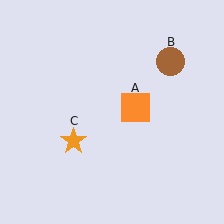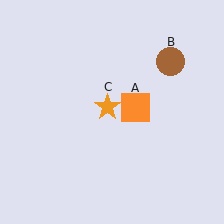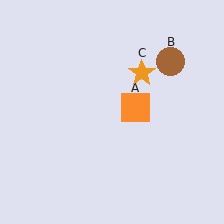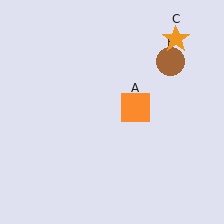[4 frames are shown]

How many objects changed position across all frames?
1 object changed position: orange star (object C).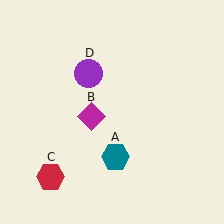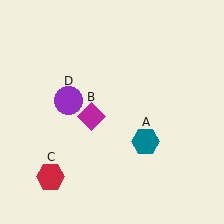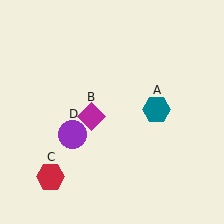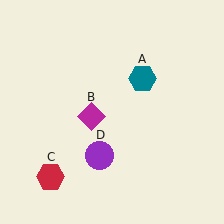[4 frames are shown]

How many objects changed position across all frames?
2 objects changed position: teal hexagon (object A), purple circle (object D).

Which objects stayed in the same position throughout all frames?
Magenta diamond (object B) and red hexagon (object C) remained stationary.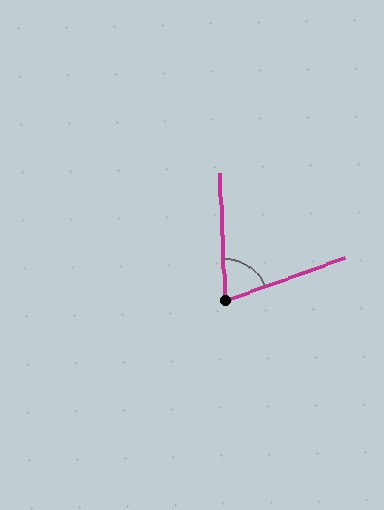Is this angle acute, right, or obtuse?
It is acute.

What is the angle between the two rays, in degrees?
Approximately 73 degrees.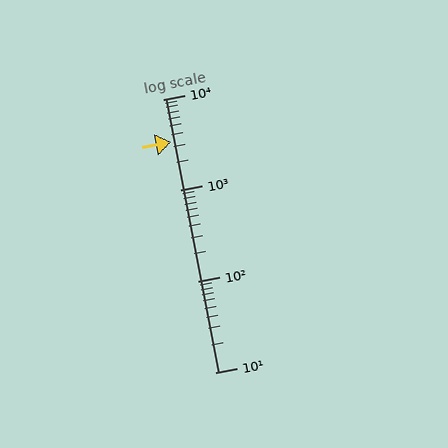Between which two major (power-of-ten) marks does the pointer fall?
The pointer is between 1000 and 10000.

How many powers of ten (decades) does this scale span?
The scale spans 3 decades, from 10 to 10000.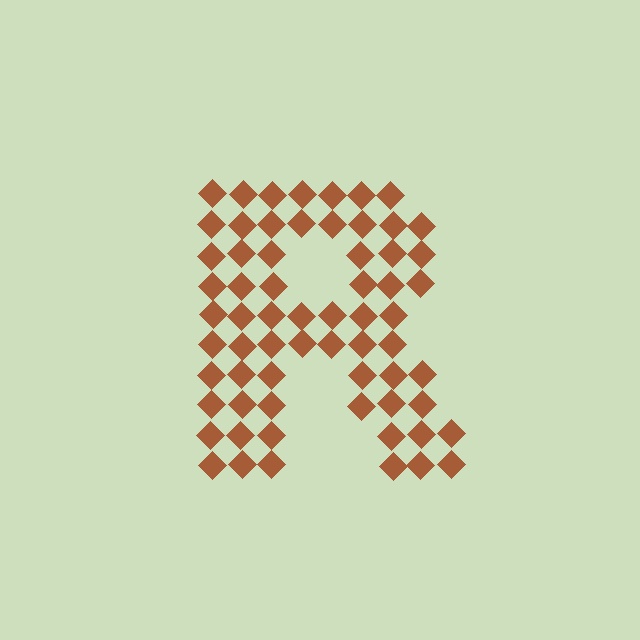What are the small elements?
The small elements are diamonds.